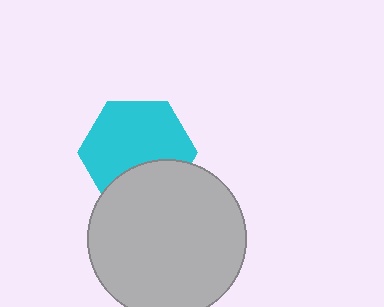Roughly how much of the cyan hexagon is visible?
Most of it is visible (roughly 69%).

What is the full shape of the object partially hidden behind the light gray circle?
The partially hidden object is a cyan hexagon.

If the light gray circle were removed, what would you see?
You would see the complete cyan hexagon.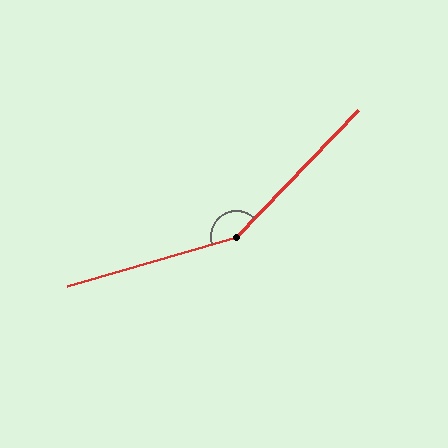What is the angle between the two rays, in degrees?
Approximately 150 degrees.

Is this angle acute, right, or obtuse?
It is obtuse.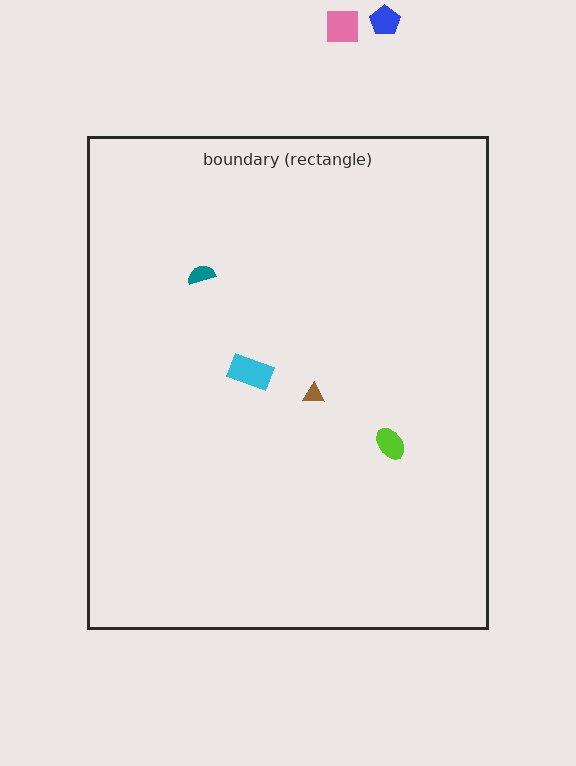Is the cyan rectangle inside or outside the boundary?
Inside.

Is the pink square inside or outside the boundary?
Outside.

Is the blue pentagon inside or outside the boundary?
Outside.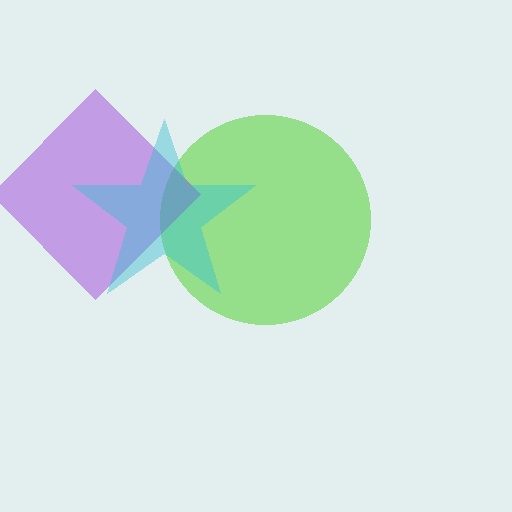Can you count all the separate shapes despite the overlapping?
Yes, there are 3 separate shapes.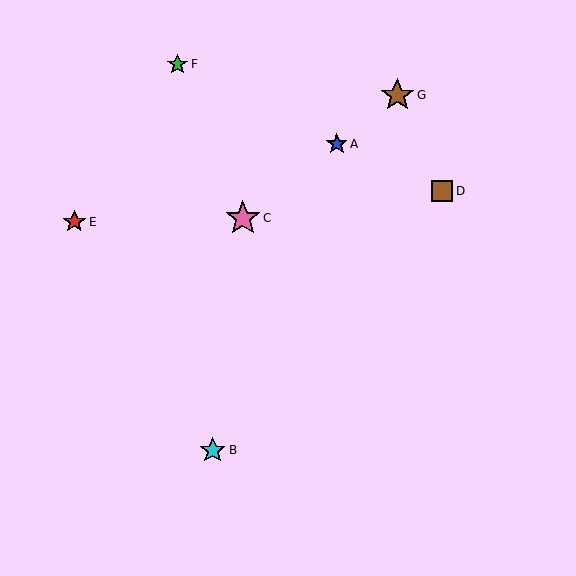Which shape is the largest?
The pink star (labeled C) is the largest.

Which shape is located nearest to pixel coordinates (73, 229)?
The red star (labeled E) at (74, 222) is nearest to that location.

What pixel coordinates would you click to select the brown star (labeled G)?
Click at (397, 95) to select the brown star G.